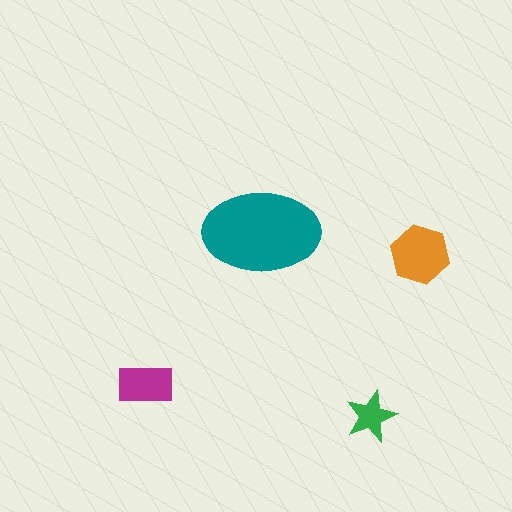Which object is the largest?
The teal ellipse.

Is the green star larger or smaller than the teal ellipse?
Smaller.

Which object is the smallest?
The green star.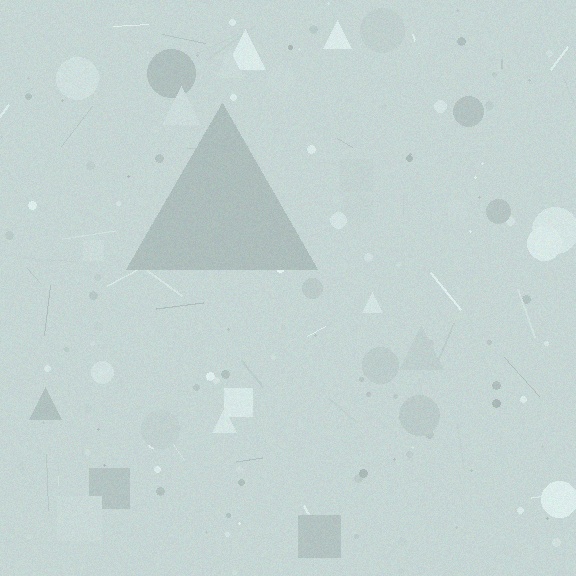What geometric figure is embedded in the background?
A triangle is embedded in the background.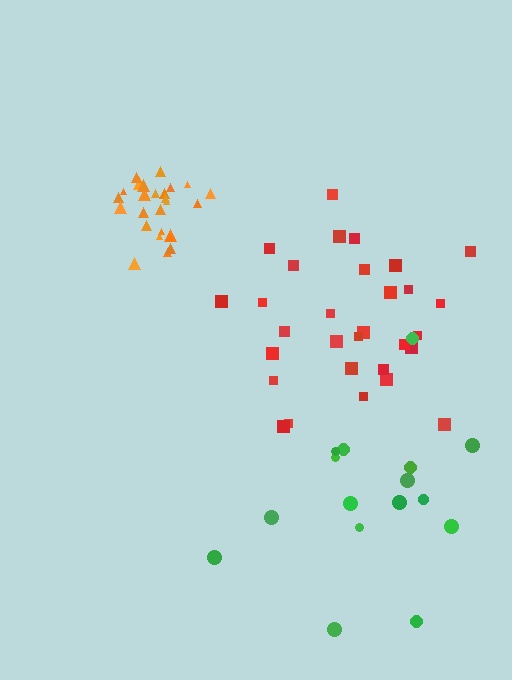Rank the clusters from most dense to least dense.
orange, red, green.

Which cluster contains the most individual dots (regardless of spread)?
Red (30).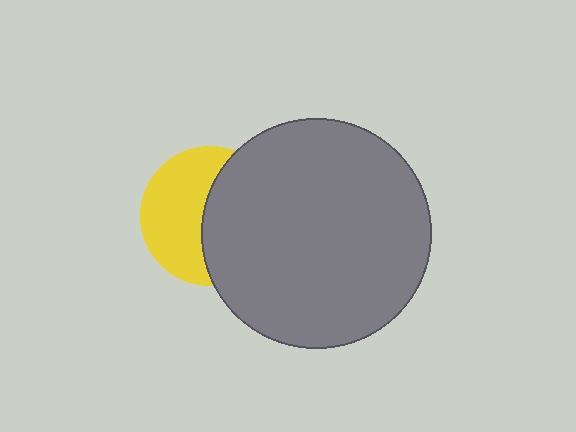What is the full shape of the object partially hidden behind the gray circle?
The partially hidden object is a yellow circle.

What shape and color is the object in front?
The object in front is a gray circle.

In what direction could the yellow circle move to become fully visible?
The yellow circle could move left. That would shift it out from behind the gray circle entirely.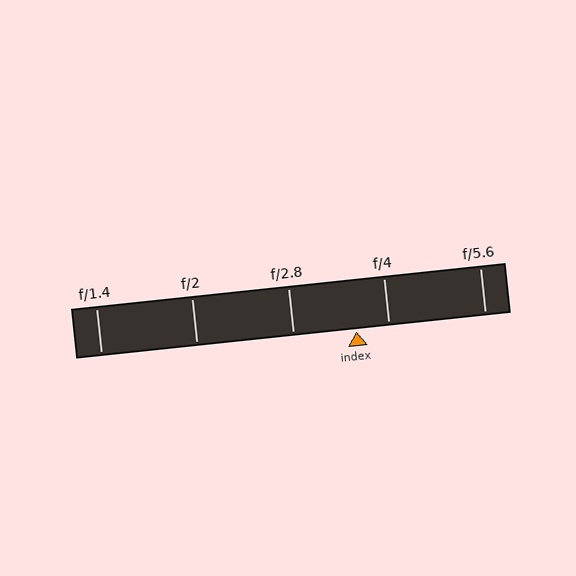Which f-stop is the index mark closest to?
The index mark is closest to f/4.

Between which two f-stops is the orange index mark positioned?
The index mark is between f/2.8 and f/4.